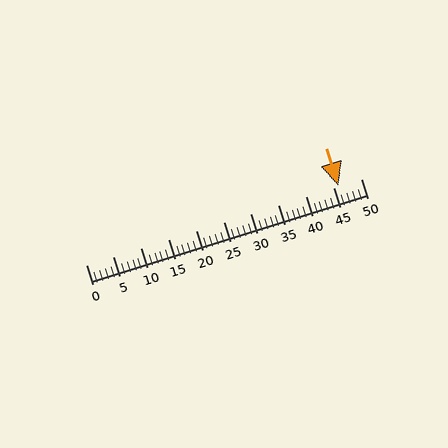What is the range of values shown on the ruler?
The ruler shows values from 0 to 50.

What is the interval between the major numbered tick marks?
The major tick marks are spaced 5 units apart.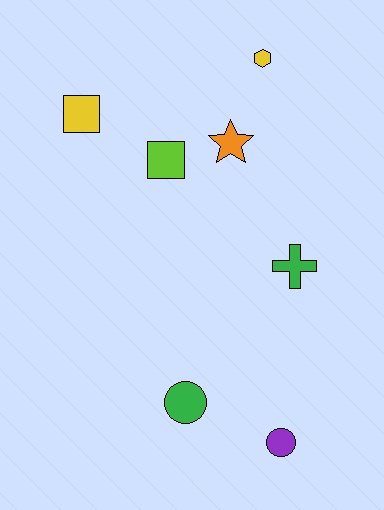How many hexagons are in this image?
There is 1 hexagon.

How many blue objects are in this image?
There are no blue objects.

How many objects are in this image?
There are 7 objects.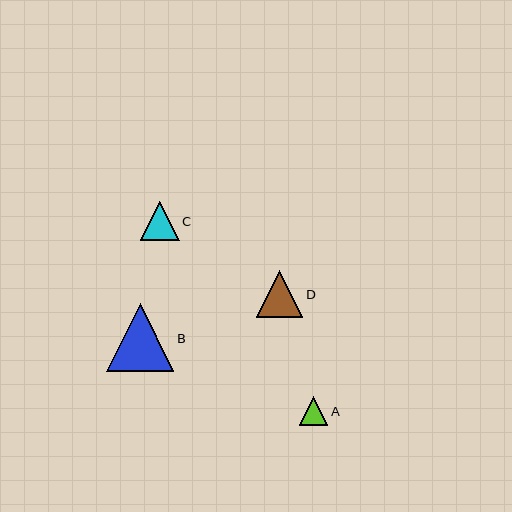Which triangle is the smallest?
Triangle A is the smallest with a size of approximately 29 pixels.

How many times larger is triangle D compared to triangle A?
Triangle D is approximately 1.6 times the size of triangle A.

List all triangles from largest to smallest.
From largest to smallest: B, D, C, A.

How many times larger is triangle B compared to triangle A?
Triangle B is approximately 2.4 times the size of triangle A.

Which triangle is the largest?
Triangle B is the largest with a size of approximately 68 pixels.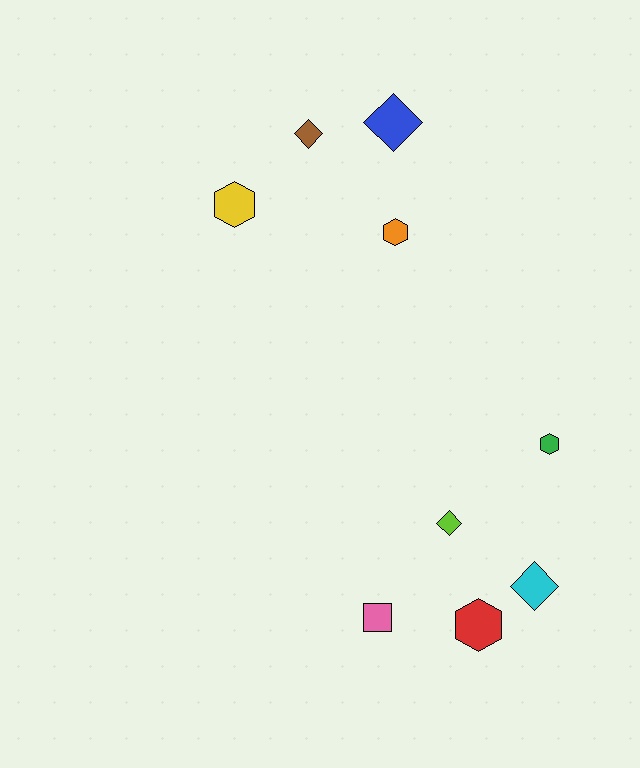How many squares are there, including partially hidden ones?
There is 1 square.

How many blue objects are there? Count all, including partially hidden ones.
There is 1 blue object.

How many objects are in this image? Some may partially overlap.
There are 9 objects.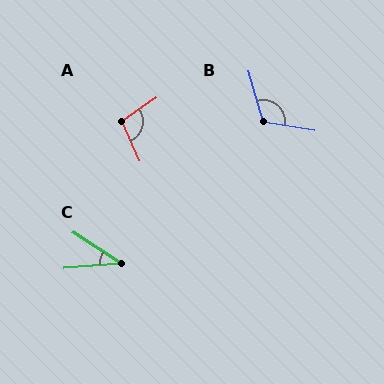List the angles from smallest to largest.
C (36°), A (100°), B (115°).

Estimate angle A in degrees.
Approximately 100 degrees.